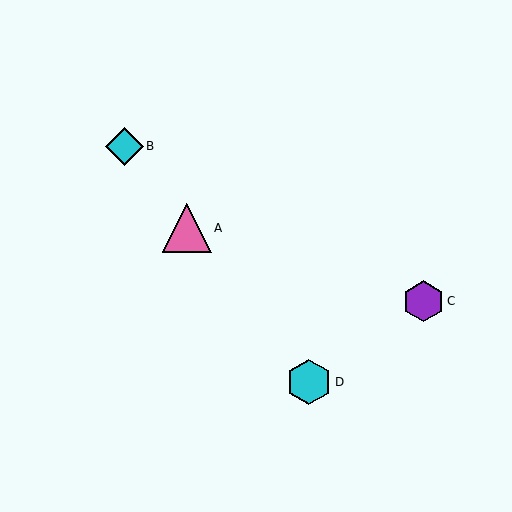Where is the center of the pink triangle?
The center of the pink triangle is at (187, 228).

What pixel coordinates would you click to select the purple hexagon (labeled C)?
Click at (423, 301) to select the purple hexagon C.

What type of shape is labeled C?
Shape C is a purple hexagon.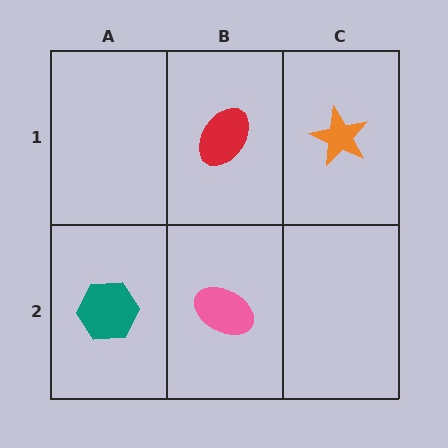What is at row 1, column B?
A red ellipse.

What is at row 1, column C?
An orange star.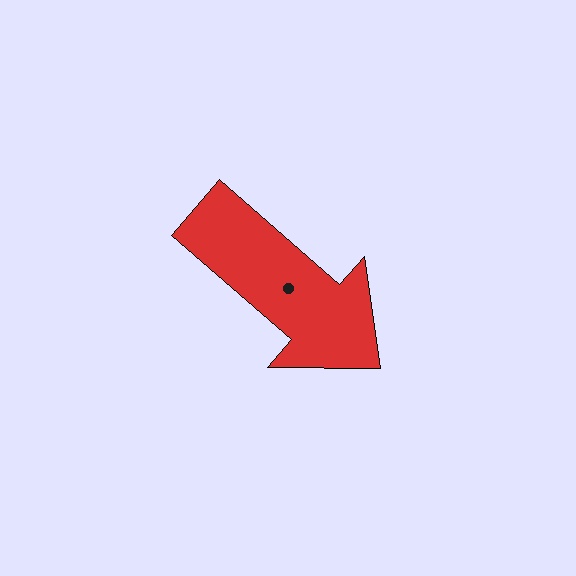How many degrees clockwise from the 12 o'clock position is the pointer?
Approximately 131 degrees.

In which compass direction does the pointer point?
Southeast.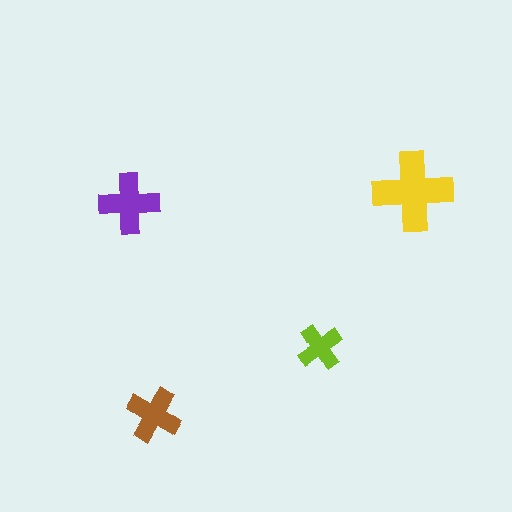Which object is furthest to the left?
The purple cross is leftmost.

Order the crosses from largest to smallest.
the yellow one, the purple one, the brown one, the lime one.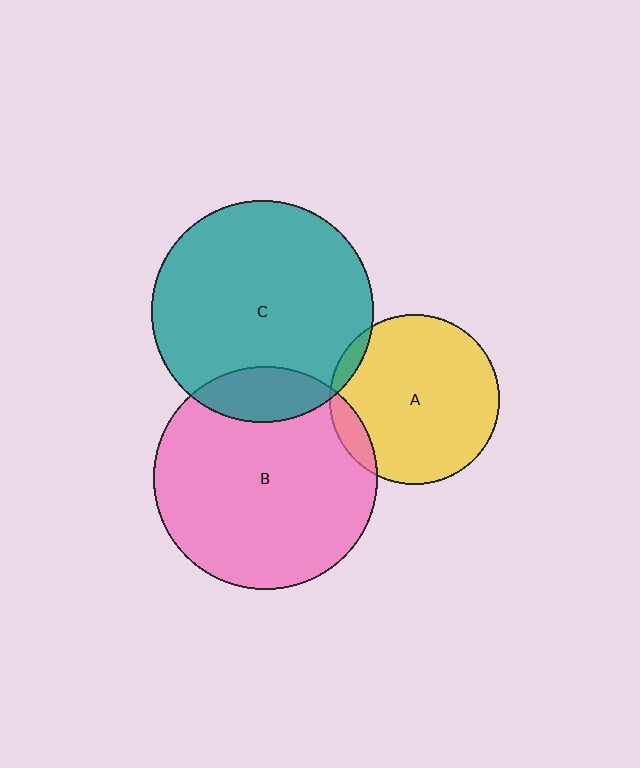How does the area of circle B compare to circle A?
Approximately 1.7 times.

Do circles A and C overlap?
Yes.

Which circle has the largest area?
Circle B (pink).